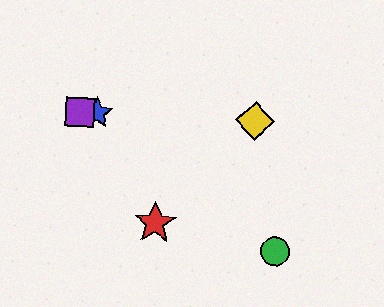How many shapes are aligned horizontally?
3 shapes (the blue star, the yellow diamond, the purple square) are aligned horizontally.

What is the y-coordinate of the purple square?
The purple square is at y≈112.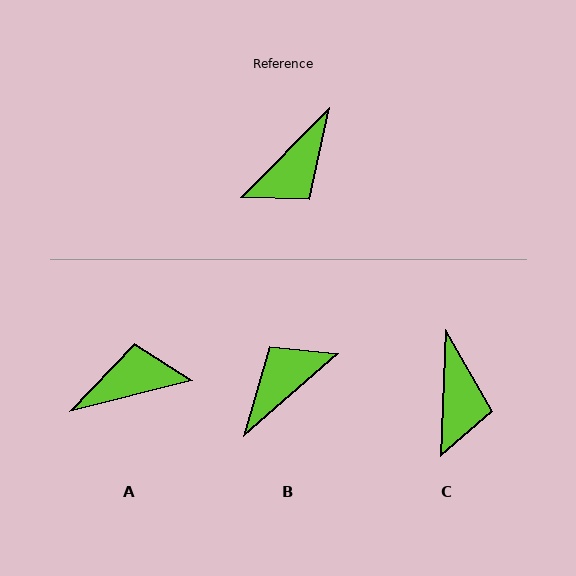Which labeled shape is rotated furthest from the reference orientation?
B, about 176 degrees away.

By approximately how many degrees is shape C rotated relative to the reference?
Approximately 43 degrees counter-clockwise.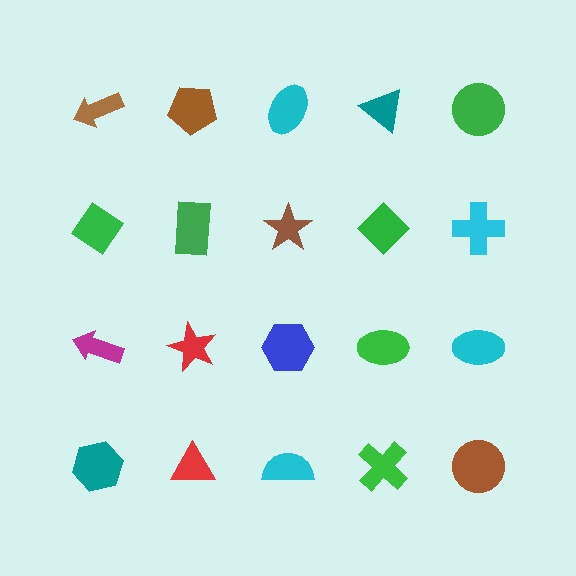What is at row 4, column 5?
A brown circle.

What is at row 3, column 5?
A cyan ellipse.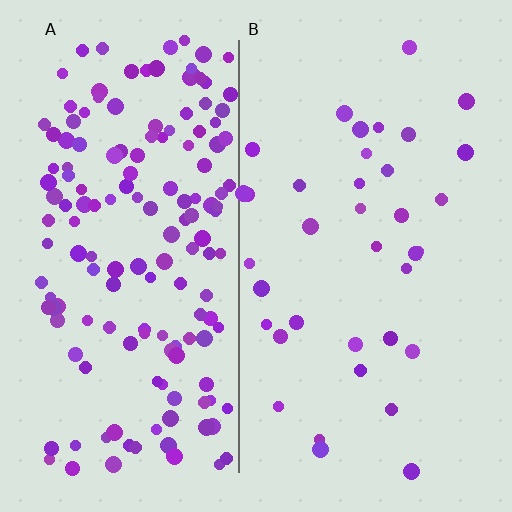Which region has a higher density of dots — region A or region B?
A (the left).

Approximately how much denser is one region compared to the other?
Approximately 4.3× — region A over region B.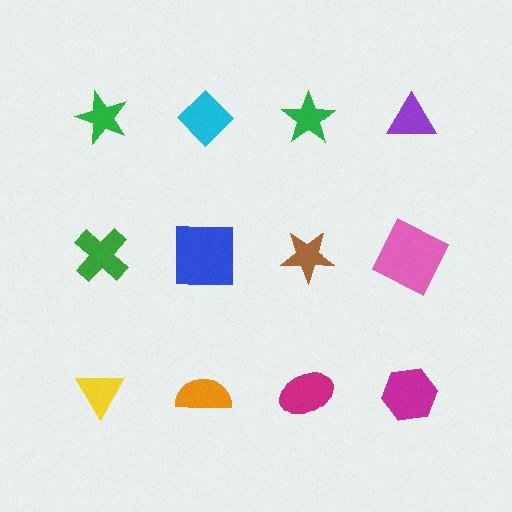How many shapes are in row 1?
4 shapes.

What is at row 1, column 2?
A cyan diamond.